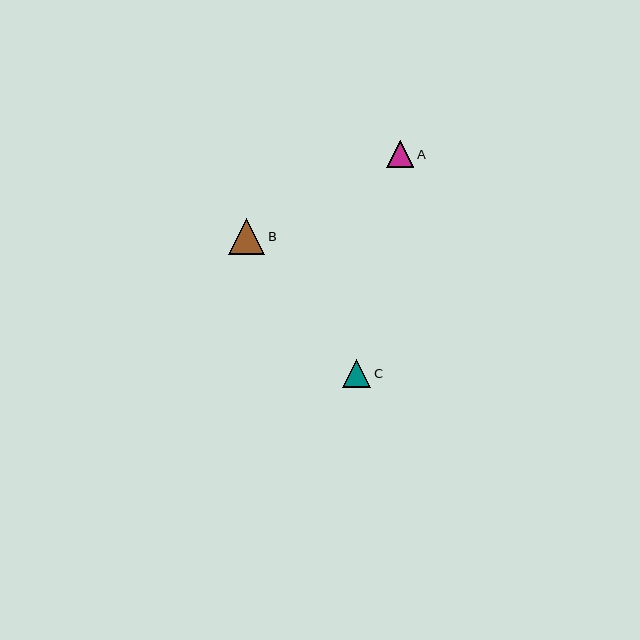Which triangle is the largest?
Triangle B is the largest with a size of approximately 36 pixels.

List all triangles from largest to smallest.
From largest to smallest: B, C, A.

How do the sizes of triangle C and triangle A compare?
Triangle C and triangle A are approximately the same size.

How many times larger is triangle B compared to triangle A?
Triangle B is approximately 1.3 times the size of triangle A.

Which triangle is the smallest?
Triangle A is the smallest with a size of approximately 27 pixels.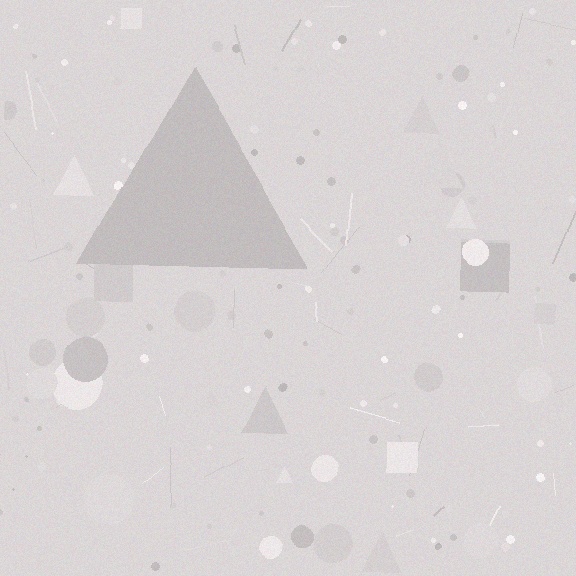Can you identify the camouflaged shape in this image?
The camouflaged shape is a triangle.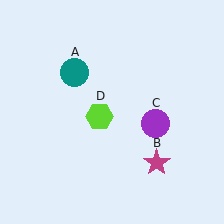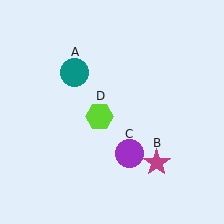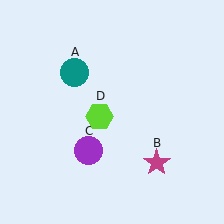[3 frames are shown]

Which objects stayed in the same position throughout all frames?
Teal circle (object A) and magenta star (object B) and lime hexagon (object D) remained stationary.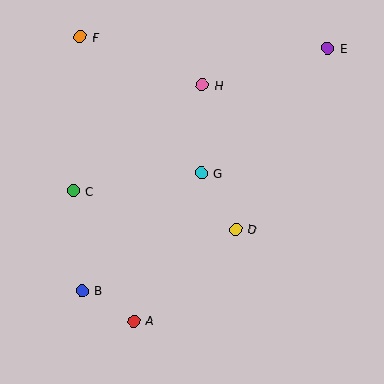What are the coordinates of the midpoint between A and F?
The midpoint between A and F is at (107, 179).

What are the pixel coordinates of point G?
Point G is at (201, 173).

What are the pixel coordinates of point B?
Point B is at (82, 291).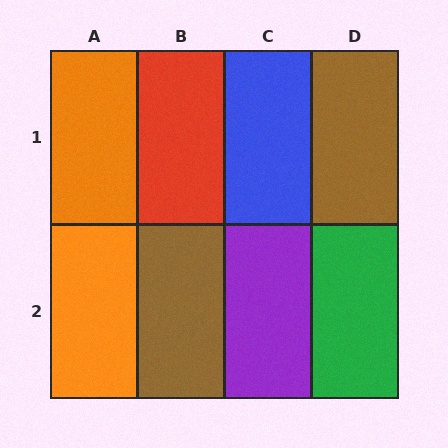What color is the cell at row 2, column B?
Brown.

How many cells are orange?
2 cells are orange.